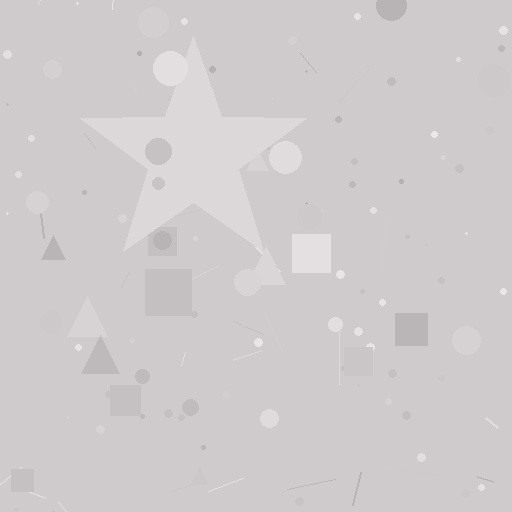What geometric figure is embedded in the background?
A star is embedded in the background.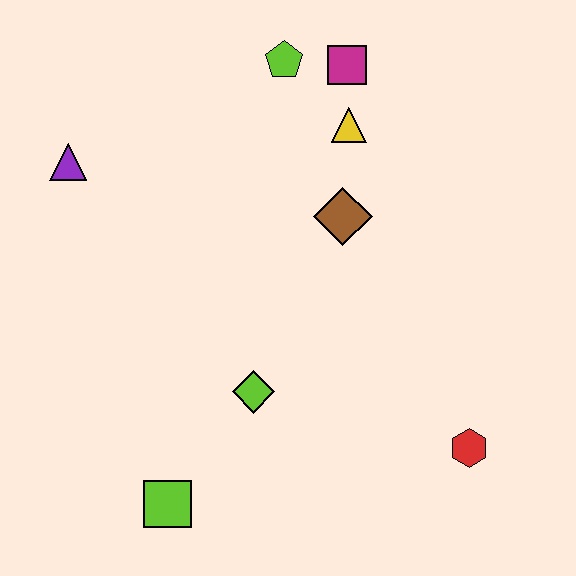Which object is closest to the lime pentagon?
The magenta square is closest to the lime pentagon.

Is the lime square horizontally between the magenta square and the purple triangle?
Yes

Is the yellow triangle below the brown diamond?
No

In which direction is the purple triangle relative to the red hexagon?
The purple triangle is to the left of the red hexagon.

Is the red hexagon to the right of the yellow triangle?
Yes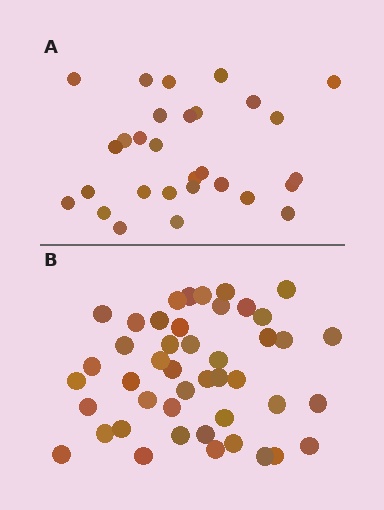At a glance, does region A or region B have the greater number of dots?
Region B (the bottom region) has more dots.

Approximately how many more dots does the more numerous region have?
Region B has approximately 15 more dots than region A.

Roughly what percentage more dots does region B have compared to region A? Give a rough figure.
About 55% more.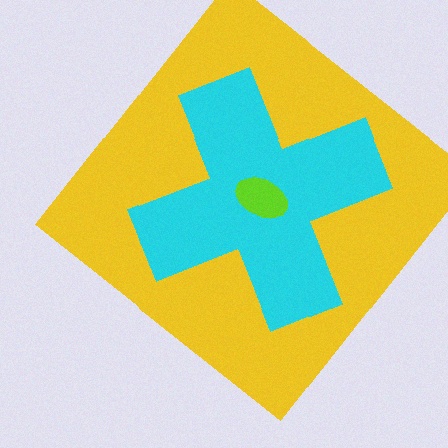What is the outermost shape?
The yellow diamond.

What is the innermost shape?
The lime ellipse.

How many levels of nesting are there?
3.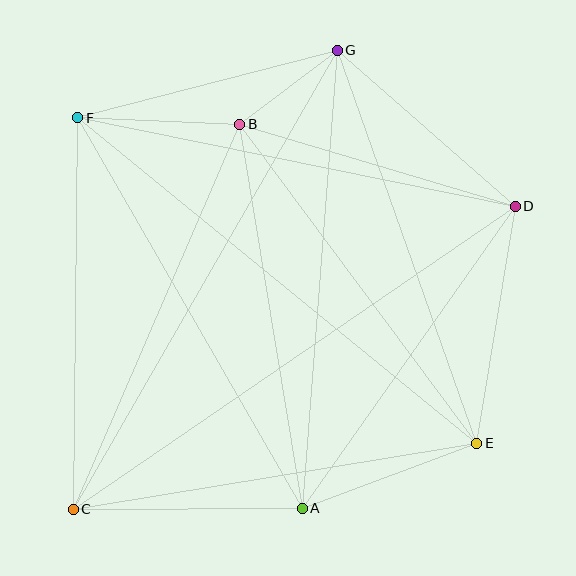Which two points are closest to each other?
Points B and G are closest to each other.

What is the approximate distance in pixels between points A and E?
The distance between A and E is approximately 186 pixels.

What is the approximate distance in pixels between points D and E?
The distance between D and E is approximately 240 pixels.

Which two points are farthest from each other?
Points C and D are farthest from each other.